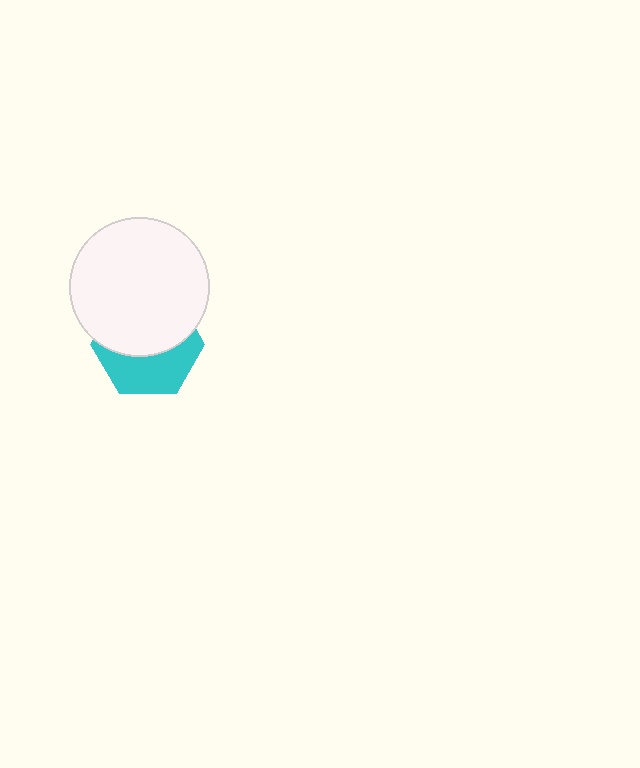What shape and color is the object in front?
The object in front is a white circle.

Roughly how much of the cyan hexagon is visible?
A small part of it is visible (roughly 44%).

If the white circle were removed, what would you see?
You would see the complete cyan hexagon.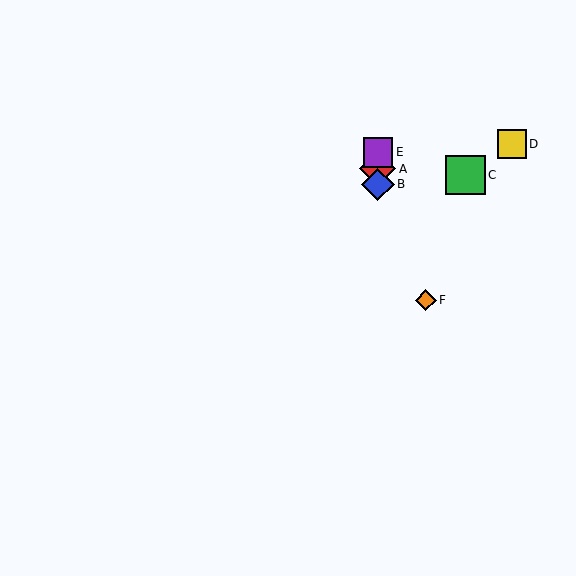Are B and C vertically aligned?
No, B is at x≈378 and C is at x≈465.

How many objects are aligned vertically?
3 objects (A, B, E) are aligned vertically.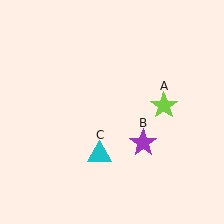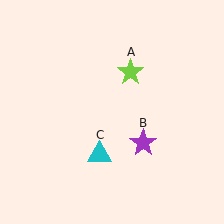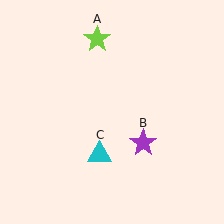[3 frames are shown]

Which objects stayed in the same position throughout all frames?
Purple star (object B) and cyan triangle (object C) remained stationary.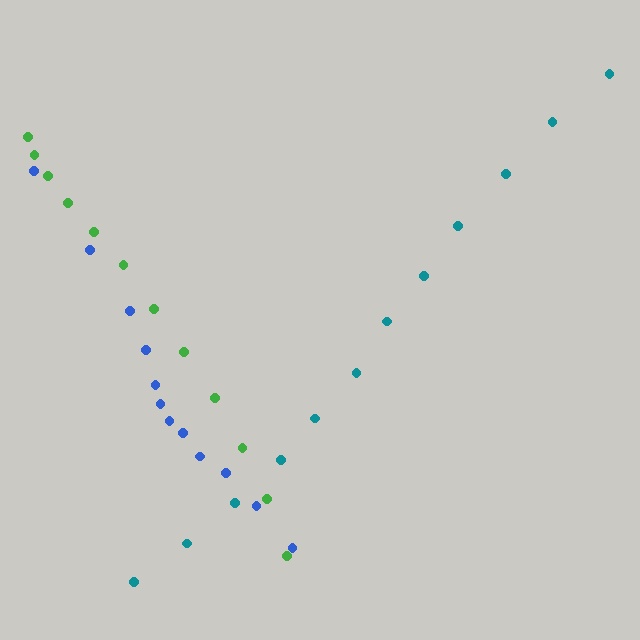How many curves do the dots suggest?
There are 3 distinct paths.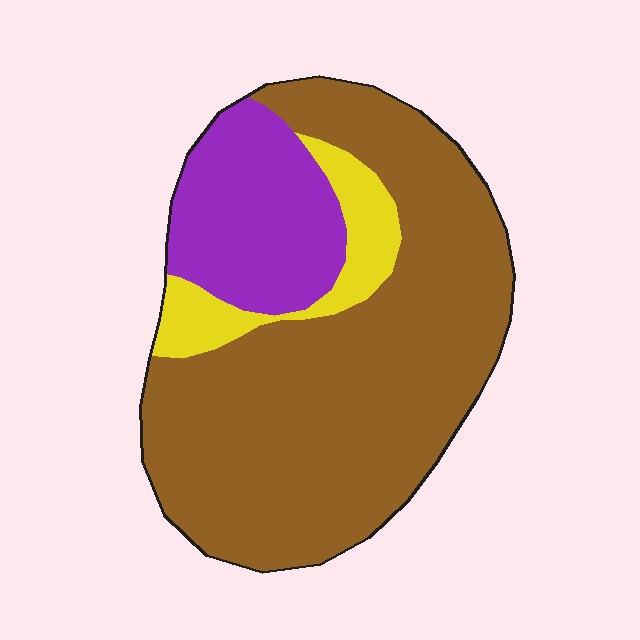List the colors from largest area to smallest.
From largest to smallest: brown, purple, yellow.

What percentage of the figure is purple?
Purple covers 20% of the figure.